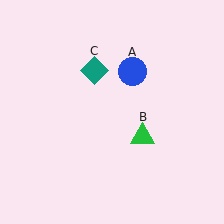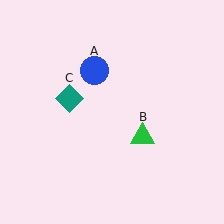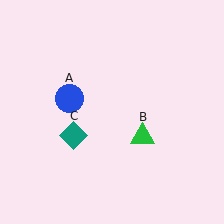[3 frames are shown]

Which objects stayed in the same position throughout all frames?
Green triangle (object B) remained stationary.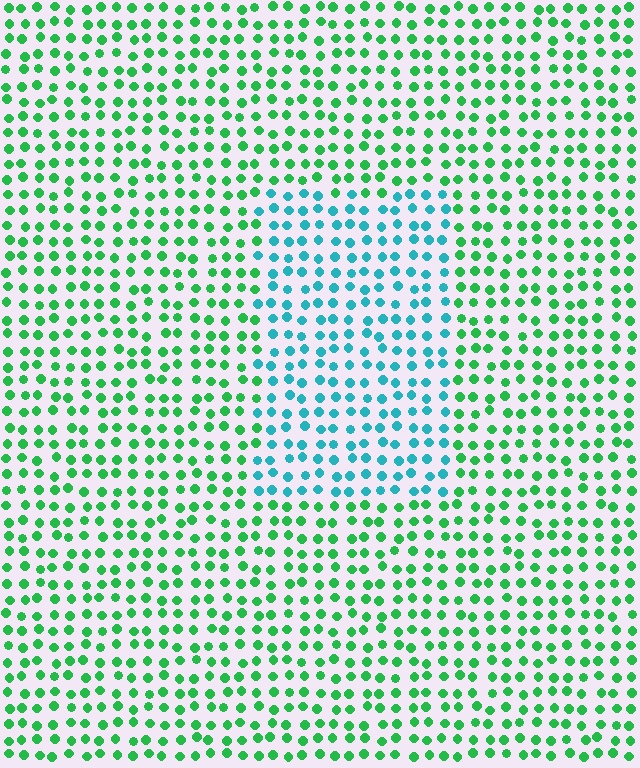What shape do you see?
I see a rectangle.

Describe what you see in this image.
The image is filled with small green elements in a uniform arrangement. A rectangle-shaped region is visible where the elements are tinted to a slightly different hue, forming a subtle color boundary.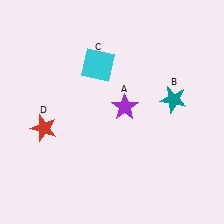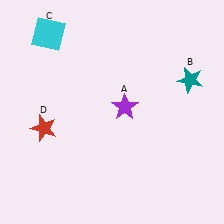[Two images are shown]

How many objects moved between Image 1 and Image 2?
2 objects moved between the two images.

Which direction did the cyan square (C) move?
The cyan square (C) moved left.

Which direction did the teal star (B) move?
The teal star (B) moved up.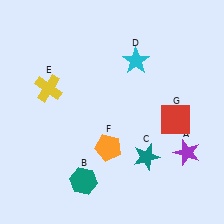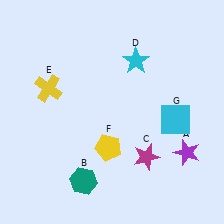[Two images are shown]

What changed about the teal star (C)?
In Image 1, C is teal. In Image 2, it changed to magenta.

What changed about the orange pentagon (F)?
In Image 1, F is orange. In Image 2, it changed to yellow.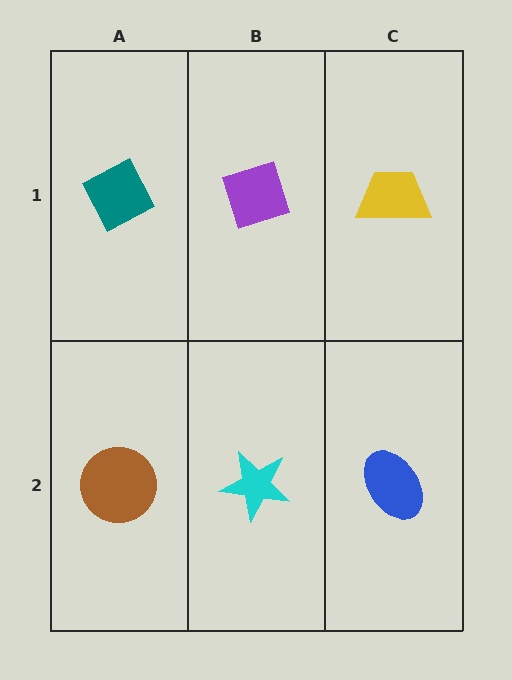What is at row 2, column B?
A cyan star.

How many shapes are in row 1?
3 shapes.